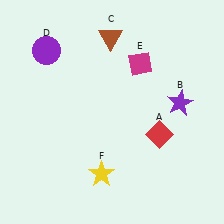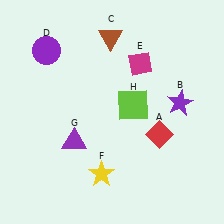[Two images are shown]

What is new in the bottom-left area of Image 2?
A purple triangle (G) was added in the bottom-left area of Image 2.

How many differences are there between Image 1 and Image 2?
There are 2 differences between the two images.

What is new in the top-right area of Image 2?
A lime square (H) was added in the top-right area of Image 2.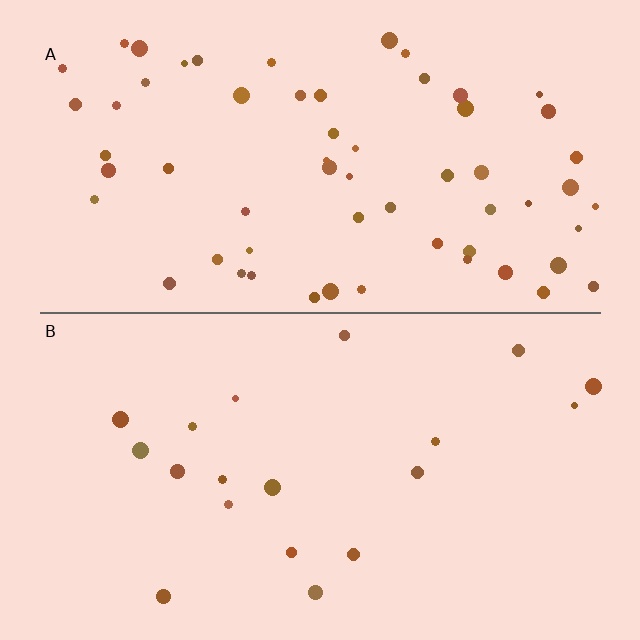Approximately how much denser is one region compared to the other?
Approximately 3.2× — region A over region B.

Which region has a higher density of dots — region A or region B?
A (the top).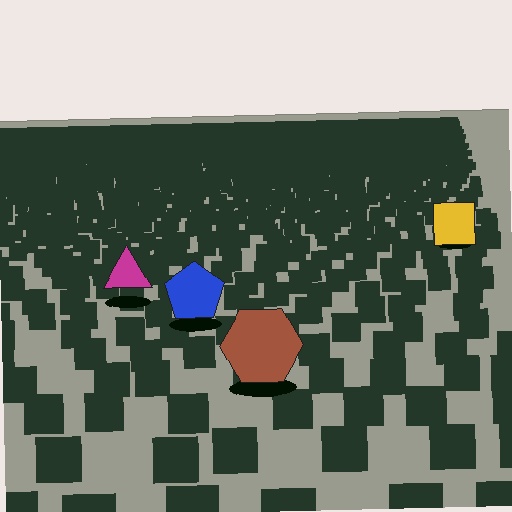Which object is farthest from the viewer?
The yellow square is farthest from the viewer. It appears smaller and the ground texture around it is denser.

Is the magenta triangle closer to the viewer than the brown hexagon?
No. The brown hexagon is closer — you can tell from the texture gradient: the ground texture is coarser near it.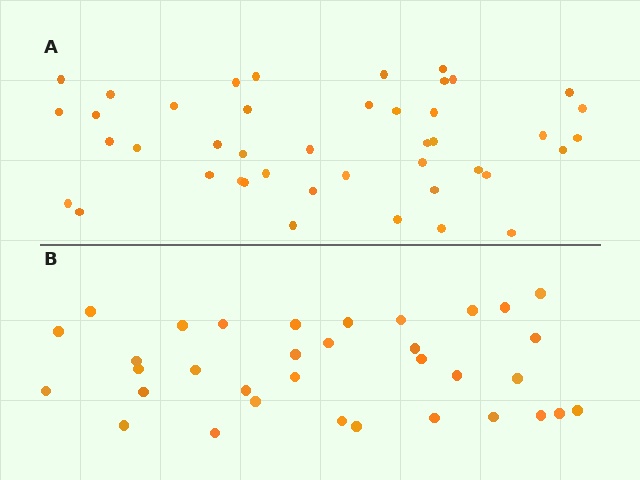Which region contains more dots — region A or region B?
Region A (the top region) has more dots.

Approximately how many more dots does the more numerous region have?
Region A has roughly 8 or so more dots than region B.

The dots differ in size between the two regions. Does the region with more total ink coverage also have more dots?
No. Region B has more total ink coverage because its dots are larger, but region A actually contains more individual dots. Total area can be misleading — the number of items is what matters here.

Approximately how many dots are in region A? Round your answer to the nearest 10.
About 40 dots. (The exact count is 43, which rounds to 40.)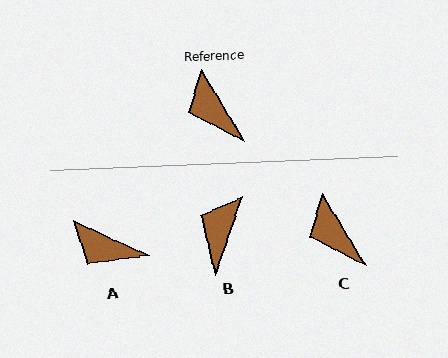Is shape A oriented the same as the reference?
No, it is off by about 35 degrees.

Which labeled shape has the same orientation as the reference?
C.